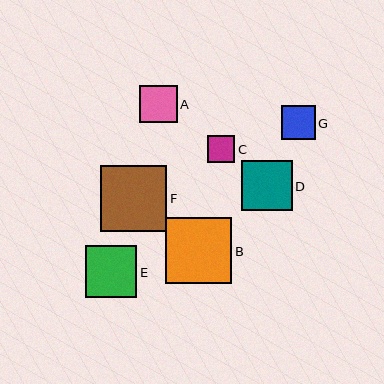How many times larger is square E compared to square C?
Square E is approximately 1.9 times the size of square C.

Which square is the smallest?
Square C is the smallest with a size of approximately 27 pixels.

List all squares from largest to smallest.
From largest to smallest: B, F, E, D, A, G, C.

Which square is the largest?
Square B is the largest with a size of approximately 66 pixels.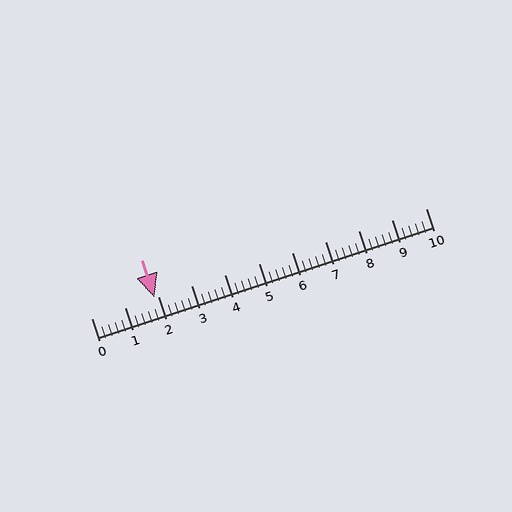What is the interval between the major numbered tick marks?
The major tick marks are spaced 1 units apart.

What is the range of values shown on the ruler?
The ruler shows values from 0 to 10.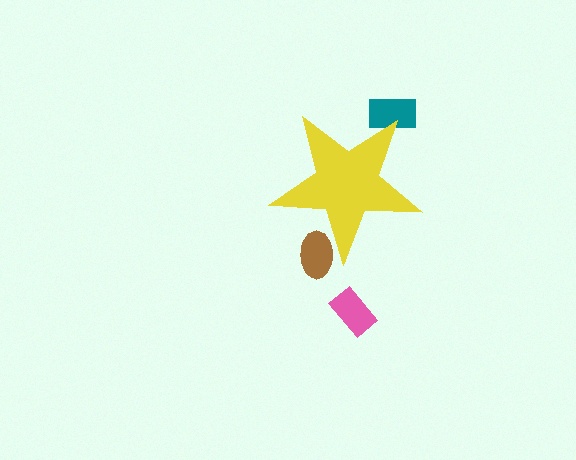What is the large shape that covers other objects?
A yellow star.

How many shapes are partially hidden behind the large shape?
2 shapes are partially hidden.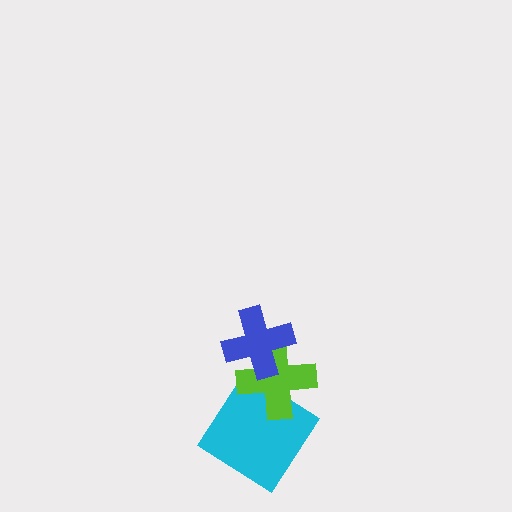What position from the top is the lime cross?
The lime cross is 2nd from the top.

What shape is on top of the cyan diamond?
The lime cross is on top of the cyan diamond.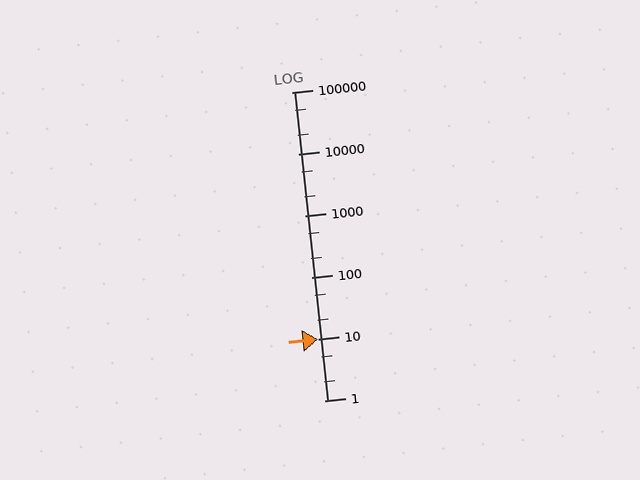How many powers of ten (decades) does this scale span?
The scale spans 5 decades, from 1 to 100000.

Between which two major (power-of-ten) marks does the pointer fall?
The pointer is between 10 and 100.